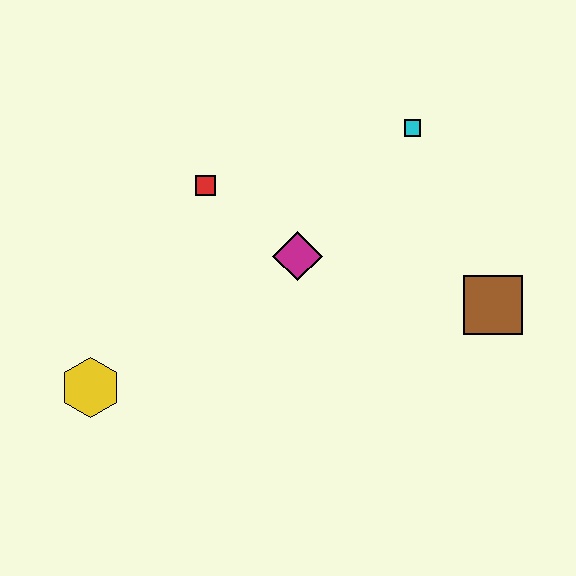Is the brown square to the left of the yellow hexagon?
No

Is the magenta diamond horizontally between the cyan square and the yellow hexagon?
Yes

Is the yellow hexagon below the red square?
Yes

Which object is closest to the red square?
The magenta diamond is closest to the red square.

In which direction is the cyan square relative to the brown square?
The cyan square is above the brown square.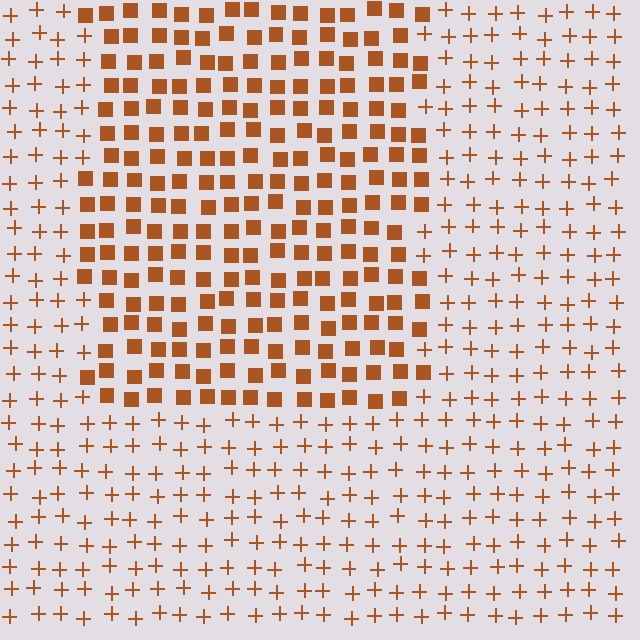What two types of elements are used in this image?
The image uses squares inside the rectangle region and plus signs outside it.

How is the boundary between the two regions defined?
The boundary is defined by a change in element shape: squares inside vs. plus signs outside. All elements share the same color and spacing.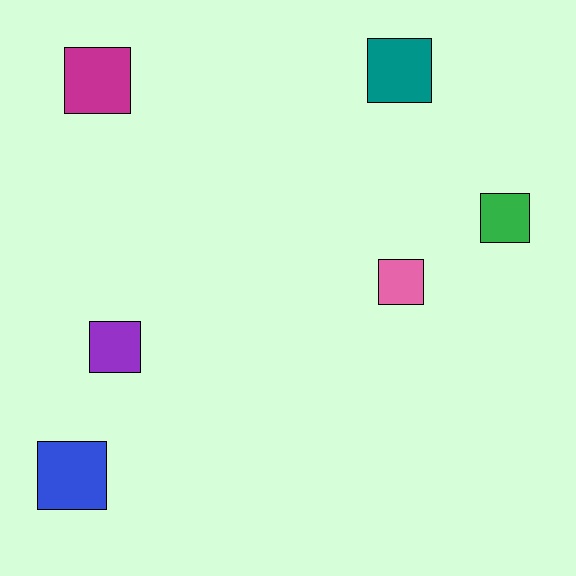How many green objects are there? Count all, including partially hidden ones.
There is 1 green object.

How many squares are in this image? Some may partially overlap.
There are 6 squares.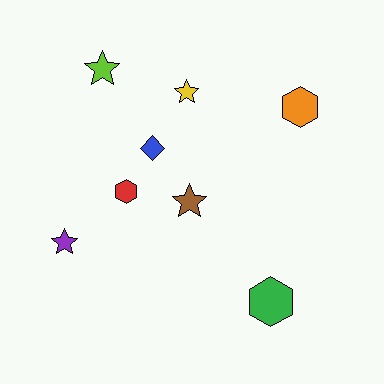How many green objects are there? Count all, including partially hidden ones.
There is 1 green object.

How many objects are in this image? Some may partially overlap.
There are 8 objects.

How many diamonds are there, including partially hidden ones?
There is 1 diamond.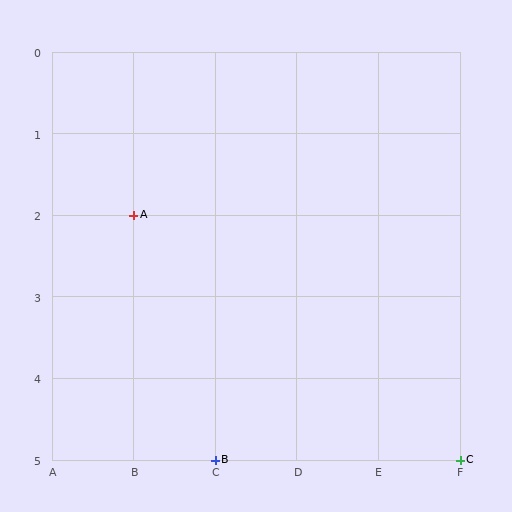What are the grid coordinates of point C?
Point C is at grid coordinates (F, 5).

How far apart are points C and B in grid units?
Points C and B are 3 columns apart.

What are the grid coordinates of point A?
Point A is at grid coordinates (B, 2).